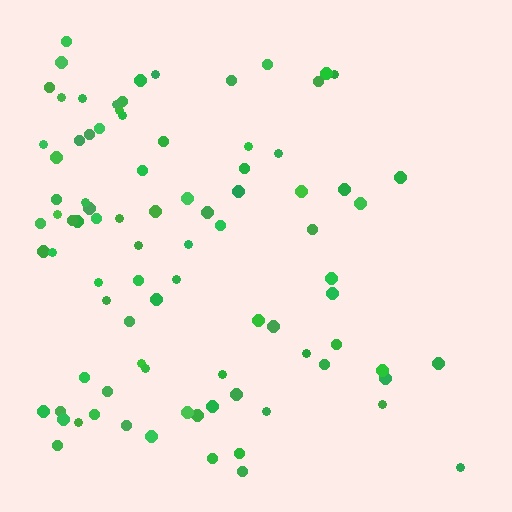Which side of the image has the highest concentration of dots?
The left.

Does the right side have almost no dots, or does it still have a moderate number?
Still a moderate number, just noticeably fewer than the left.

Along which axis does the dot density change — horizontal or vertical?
Horizontal.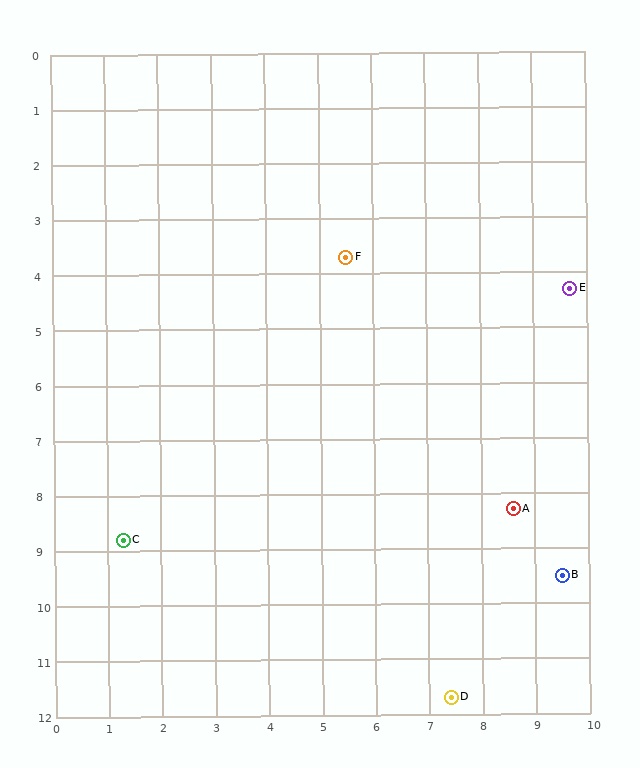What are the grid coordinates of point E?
Point E is at approximately (9.7, 4.3).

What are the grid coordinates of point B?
Point B is at approximately (9.5, 9.5).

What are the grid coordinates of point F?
Point F is at approximately (5.5, 3.7).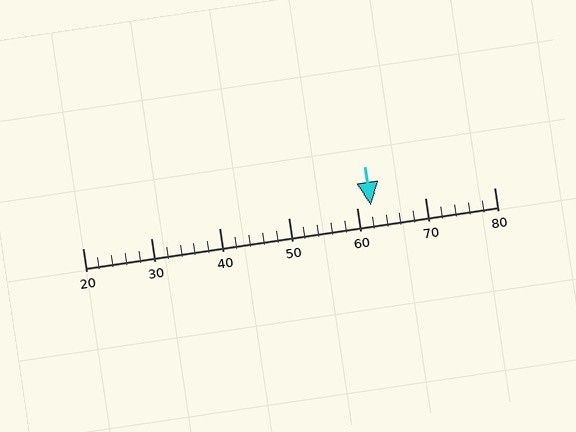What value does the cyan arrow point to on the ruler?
The cyan arrow points to approximately 62.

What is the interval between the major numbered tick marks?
The major tick marks are spaced 10 units apart.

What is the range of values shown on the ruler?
The ruler shows values from 20 to 80.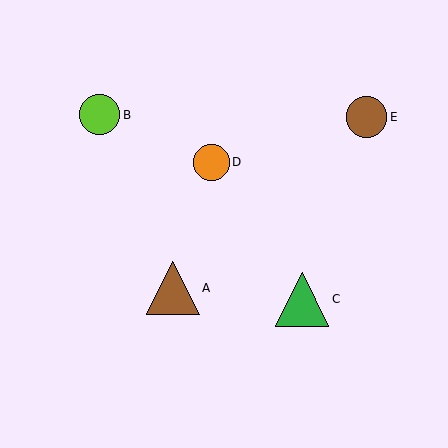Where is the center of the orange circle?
The center of the orange circle is at (211, 162).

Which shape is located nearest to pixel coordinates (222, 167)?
The orange circle (labeled D) at (211, 162) is nearest to that location.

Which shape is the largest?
The green triangle (labeled C) is the largest.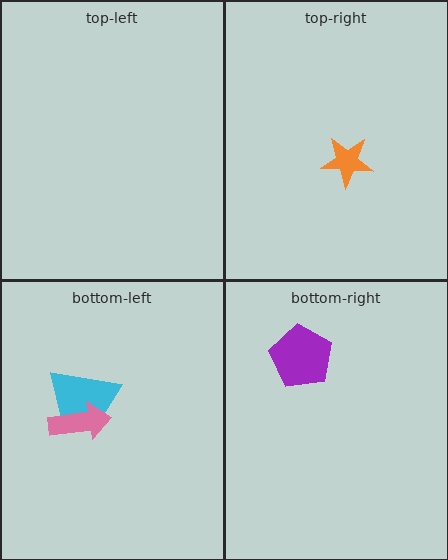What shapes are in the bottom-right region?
The purple pentagon.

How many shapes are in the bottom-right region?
1.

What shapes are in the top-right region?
The orange star.